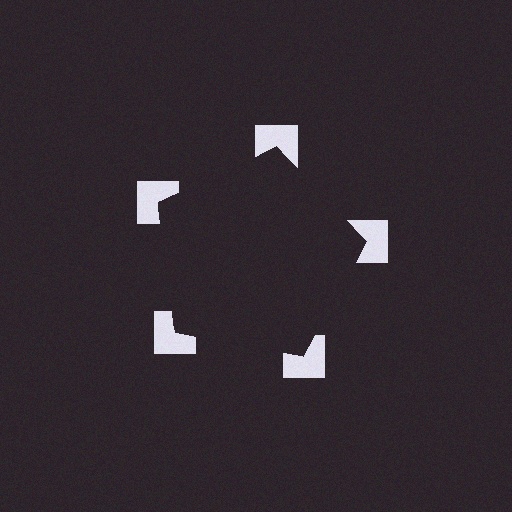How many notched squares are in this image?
There are 5 — one at each vertex of the illusory pentagon.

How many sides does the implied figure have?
5 sides.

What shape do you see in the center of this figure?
An illusory pentagon — its edges are inferred from the aligned wedge cuts in the notched squares, not physically drawn.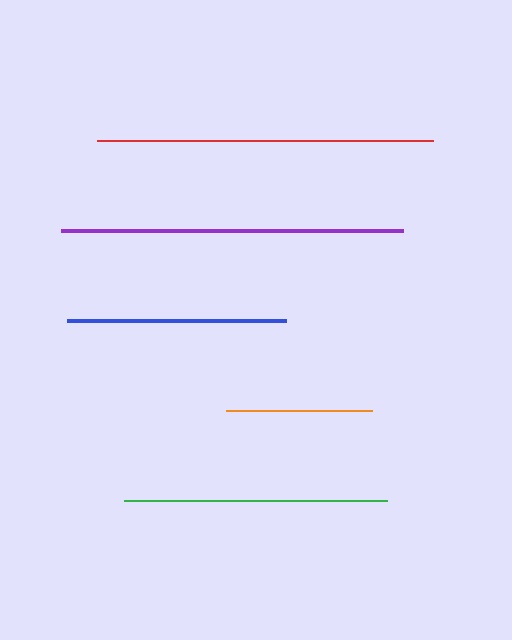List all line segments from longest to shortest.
From longest to shortest: purple, red, green, blue, orange.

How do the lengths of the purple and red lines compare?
The purple and red lines are approximately the same length.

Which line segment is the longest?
The purple line is the longest at approximately 342 pixels.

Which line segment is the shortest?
The orange line is the shortest at approximately 146 pixels.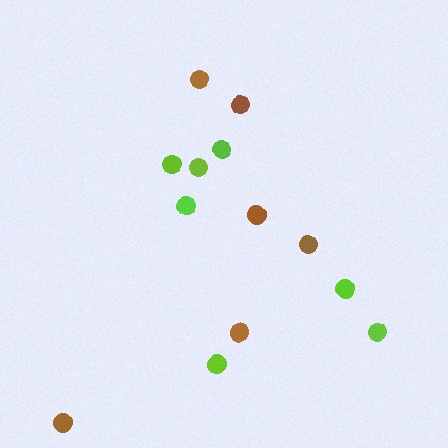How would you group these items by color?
There are 2 groups: one group of lime circles (7) and one group of brown circles (6).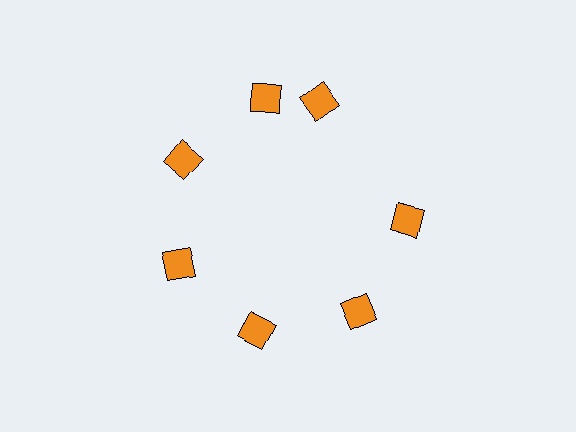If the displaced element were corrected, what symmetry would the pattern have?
It would have 7-fold rotational symmetry — the pattern would map onto itself every 51 degrees.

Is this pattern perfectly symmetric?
No. The 7 orange diamonds are arranged in a ring, but one element near the 1 o'clock position is rotated out of alignment along the ring, breaking the 7-fold rotational symmetry.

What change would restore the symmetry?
The symmetry would be restored by rotating it back into even spacing with its neighbors so that all 7 diamonds sit at equal angles and equal distance from the center.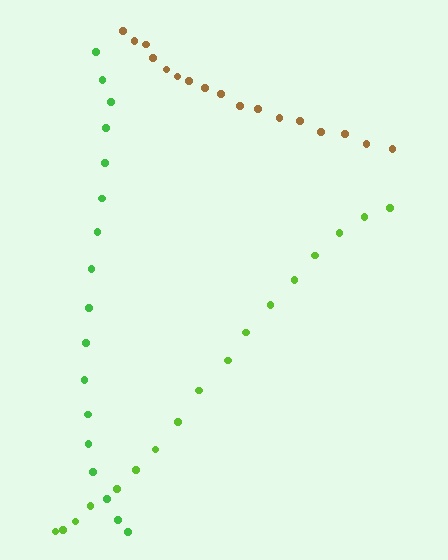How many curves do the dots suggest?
There are 3 distinct paths.